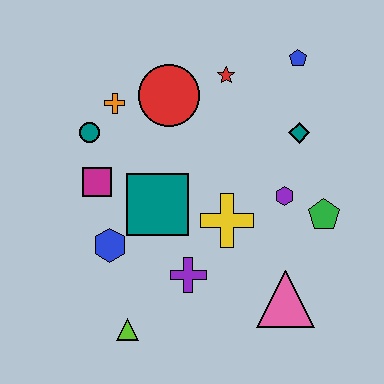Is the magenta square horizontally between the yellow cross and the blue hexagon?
No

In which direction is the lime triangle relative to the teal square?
The lime triangle is below the teal square.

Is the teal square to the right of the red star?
No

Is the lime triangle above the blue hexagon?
No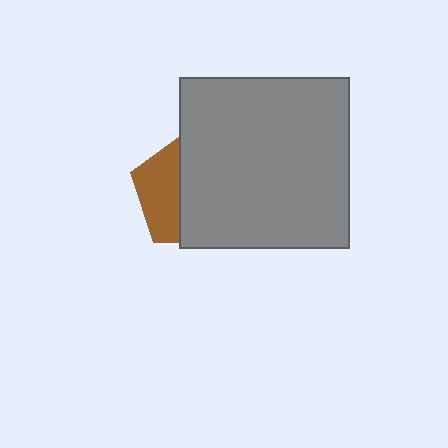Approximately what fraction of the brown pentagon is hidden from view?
Roughly 63% of the brown pentagon is hidden behind the gray square.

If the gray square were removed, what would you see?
You would see the complete brown pentagon.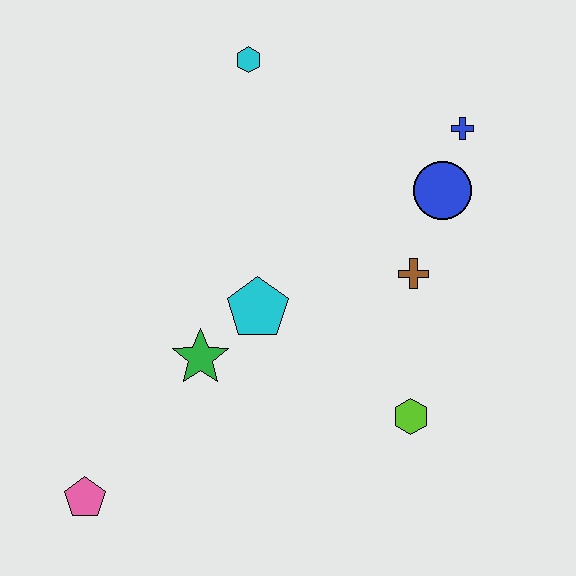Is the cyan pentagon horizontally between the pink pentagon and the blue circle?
Yes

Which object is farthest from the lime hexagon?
The cyan hexagon is farthest from the lime hexagon.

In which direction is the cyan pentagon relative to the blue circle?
The cyan pentagon is to the left of the blue circle.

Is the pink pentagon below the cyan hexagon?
Yes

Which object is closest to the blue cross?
The blue circle is closest to the blue cross.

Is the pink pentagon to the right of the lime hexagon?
No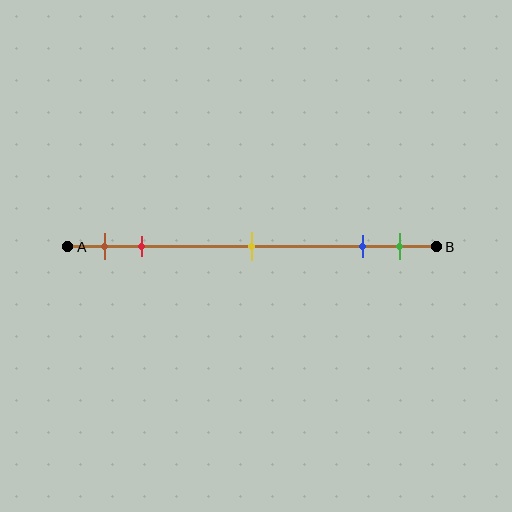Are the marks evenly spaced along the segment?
No, the marks are not evenly spaced.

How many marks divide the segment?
There are 5 marks dividing the segment.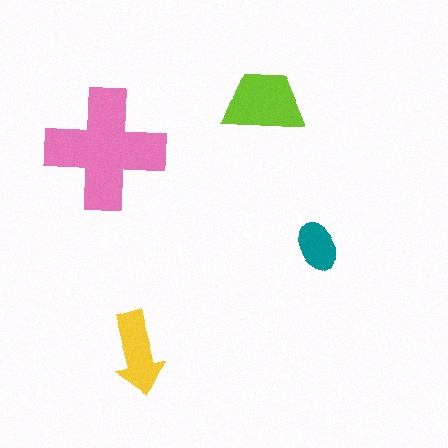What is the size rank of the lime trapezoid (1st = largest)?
2nd.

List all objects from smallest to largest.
The teal ellipse, the yellow arrow, the lime trapezoid, the pink cross.